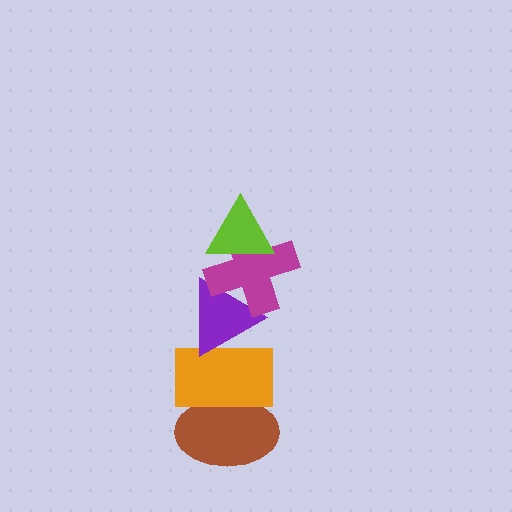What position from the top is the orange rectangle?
The orange rectangle is 4th from the top.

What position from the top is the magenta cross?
The magenta cross is 2nd from the top.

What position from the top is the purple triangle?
The purple triangle is 3rd from the top.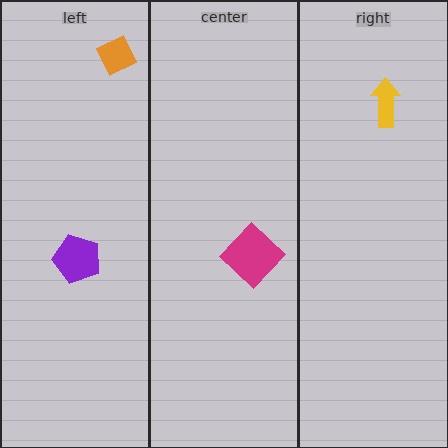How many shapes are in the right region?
1.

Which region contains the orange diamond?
The left region.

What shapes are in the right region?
The yellow arrow.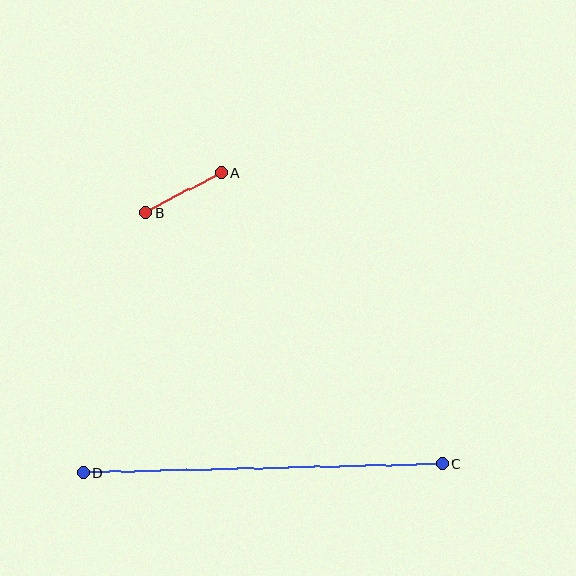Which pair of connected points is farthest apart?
Points C and D are farthest apart.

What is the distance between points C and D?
The distance is approximately 359 pixels.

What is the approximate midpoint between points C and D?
The midpoint is at approximately (263, 468) pixels.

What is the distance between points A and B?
The distance is approximately 85 pixels.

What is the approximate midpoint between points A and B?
The midpoint is at approximately (183, 193) pixels.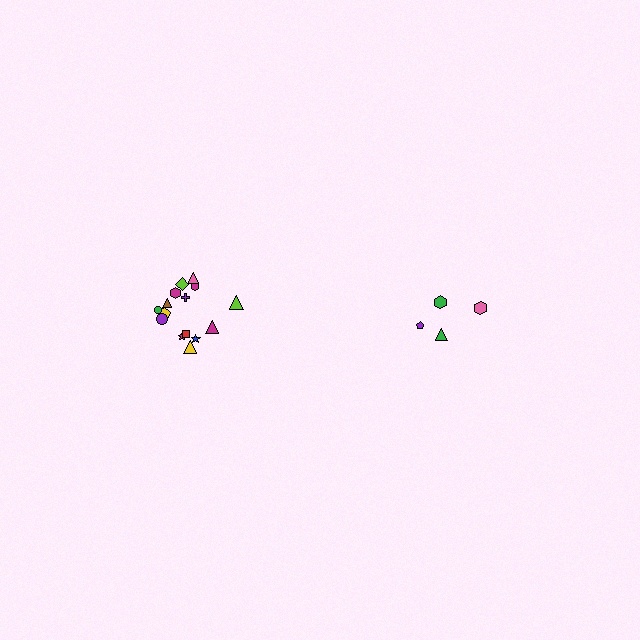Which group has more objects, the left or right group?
The left group.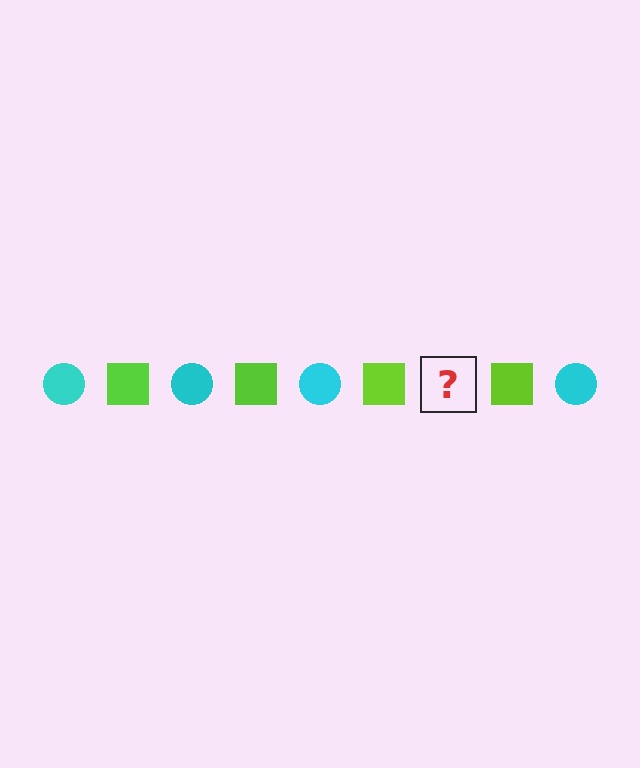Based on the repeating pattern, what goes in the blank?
The blank should be a cyan circle.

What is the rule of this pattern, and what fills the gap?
The rule is that the pattern alternates between cyan circle and lime square. The gap should be filled with a cyan circle.